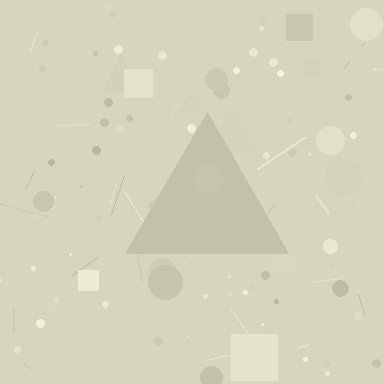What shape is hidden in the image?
A triangle is hidden in the image.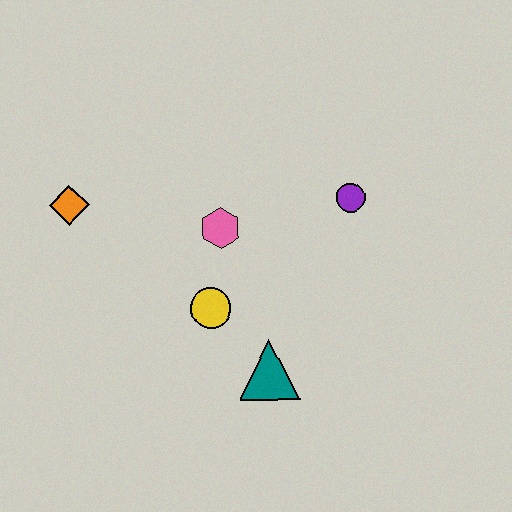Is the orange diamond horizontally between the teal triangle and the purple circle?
No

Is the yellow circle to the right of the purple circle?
No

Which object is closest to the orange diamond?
The pink hexagon is closest to the orange diamond.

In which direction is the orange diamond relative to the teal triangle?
The orange diamond is to the left of the teal triangle.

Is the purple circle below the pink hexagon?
No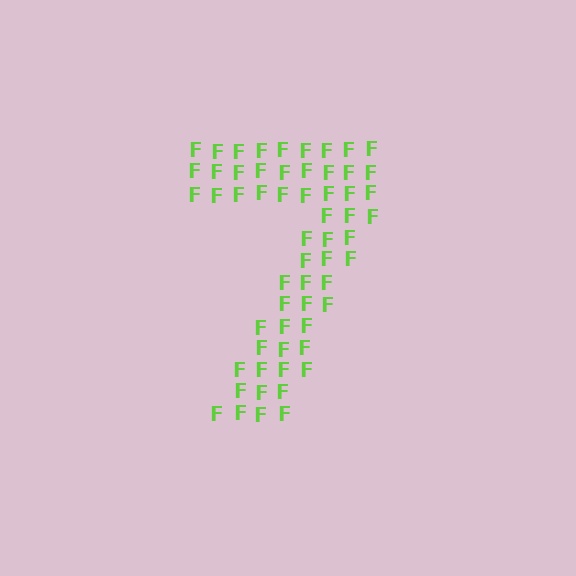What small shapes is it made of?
It is made of small letter F's.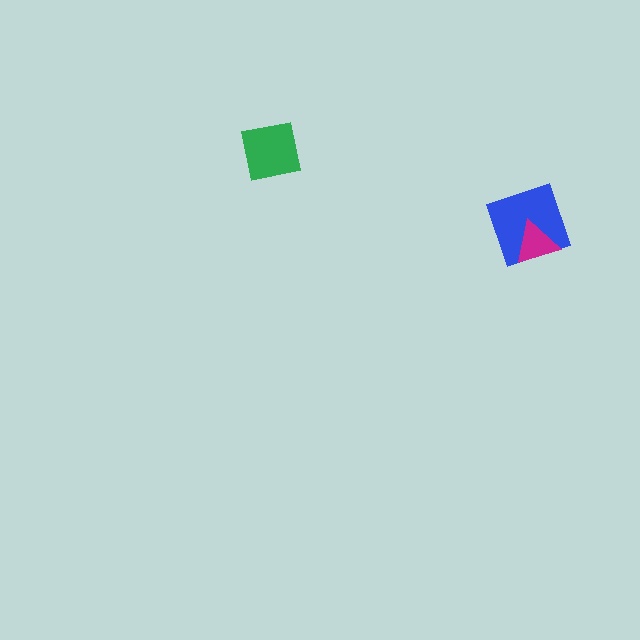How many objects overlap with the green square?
0 objects overlap with the green square.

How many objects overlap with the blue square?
1 object overlaps with the blue square.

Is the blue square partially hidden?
Yes, it is partially covered by another shape.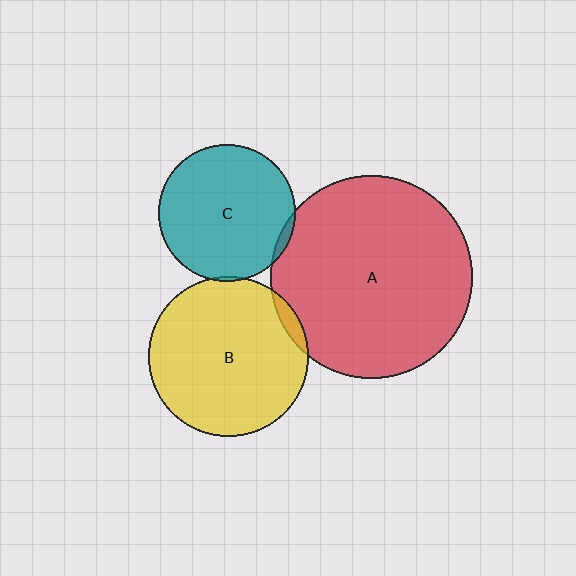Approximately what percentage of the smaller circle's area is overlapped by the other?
Approximately 5%.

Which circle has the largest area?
Circle A (red).